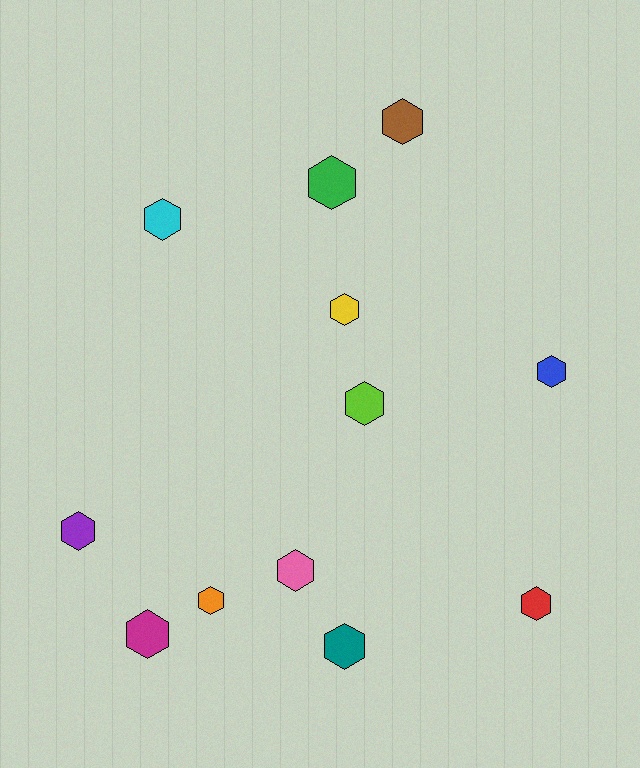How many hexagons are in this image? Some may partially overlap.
There are 12 hexagons.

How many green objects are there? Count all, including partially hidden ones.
There is 1 green object.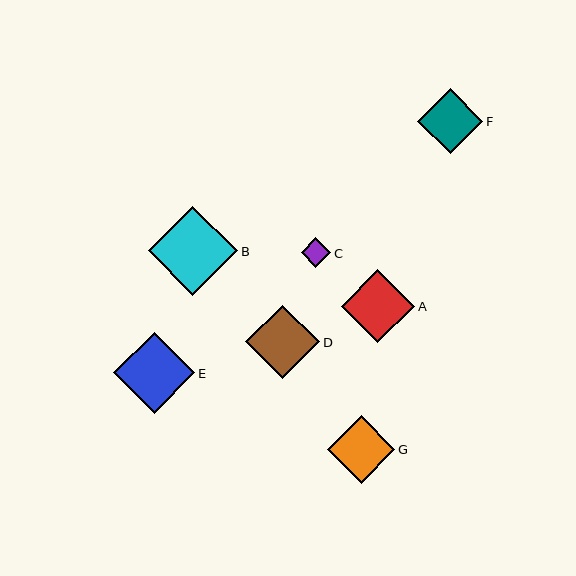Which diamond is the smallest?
Diamond C is the smallest with a size of approximately 30 pixels.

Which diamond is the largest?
Diamond B is the largest with a size of approximately 90 pixels.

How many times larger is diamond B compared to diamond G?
Diamond B is approximately 1.3 times the size of diamond G.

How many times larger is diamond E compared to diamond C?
Diamond E is approximately 2.7 times the size of diamond C.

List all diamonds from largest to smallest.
From largest to smallest: B, E, A, D, G, F, C.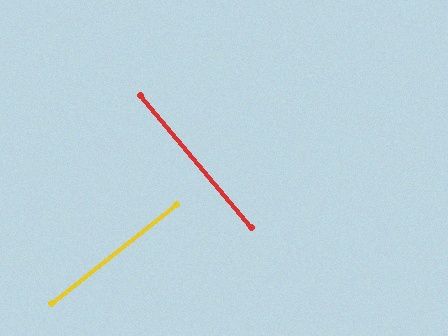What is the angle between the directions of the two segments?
Approximately 89 degrees.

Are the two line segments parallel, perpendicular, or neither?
Perpendicular — they meet at approximately 89°.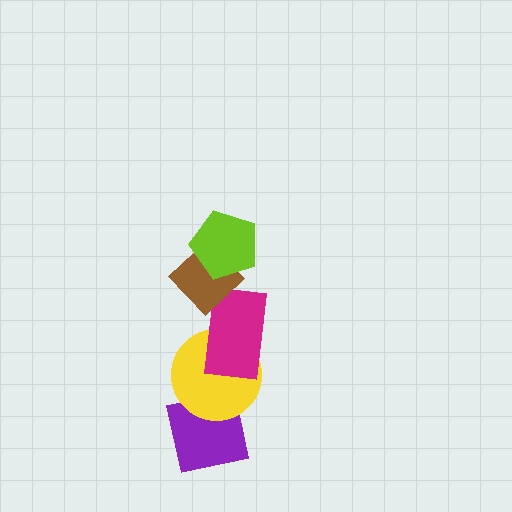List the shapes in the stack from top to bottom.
From top to bottom: the lime pentagon, the brown diamond, the magenta rectangle, the yellow circle, the purple square.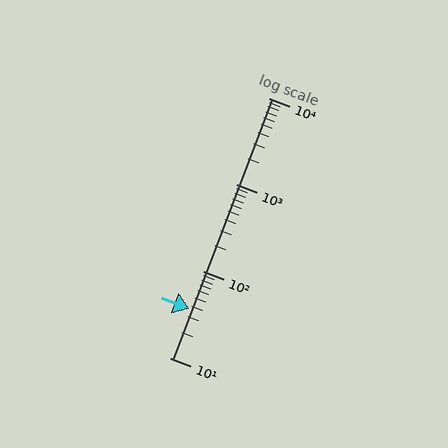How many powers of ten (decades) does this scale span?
The scale spans 3 decades, from 10 to 10000.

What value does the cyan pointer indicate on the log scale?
The pointer indicates approximately 37.